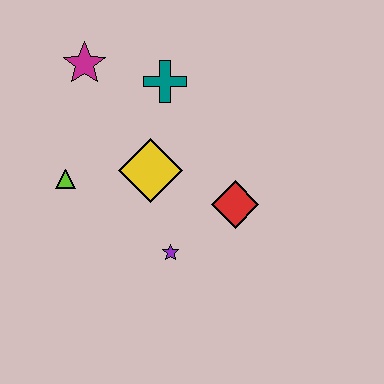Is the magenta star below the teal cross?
No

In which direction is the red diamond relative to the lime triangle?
The red diamond is to the right of the lime triangle.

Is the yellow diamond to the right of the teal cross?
No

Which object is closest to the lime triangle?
The yellow diamond is closest to the lime triangle.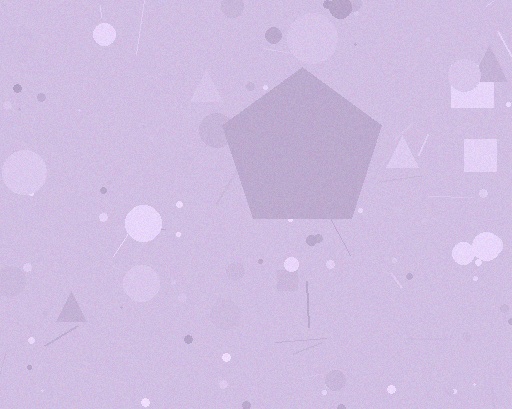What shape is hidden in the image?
A pentagon is hidden in the image.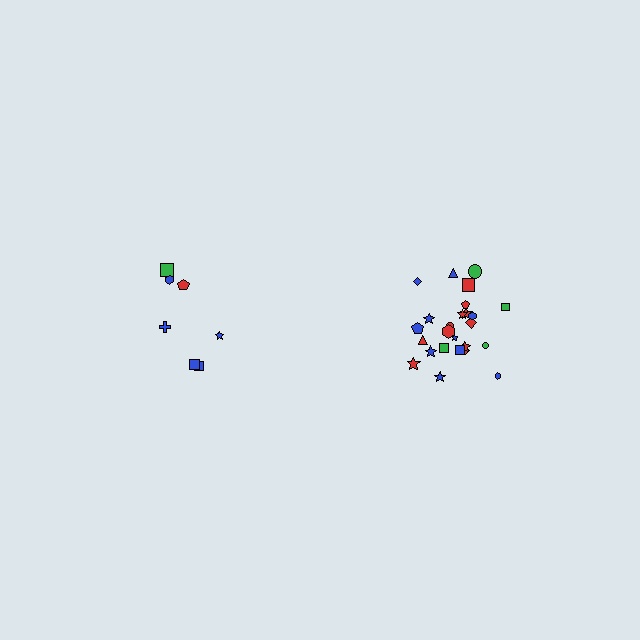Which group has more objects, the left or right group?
The right group.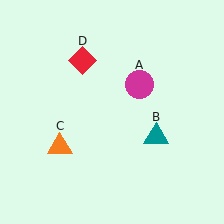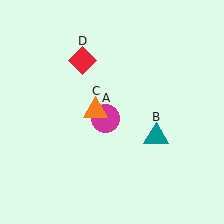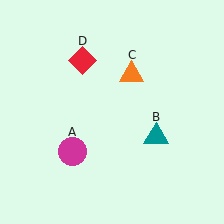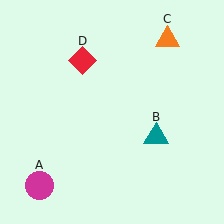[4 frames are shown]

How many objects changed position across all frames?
2 objects changed position: magenta circle (object A), orange triangle (object C).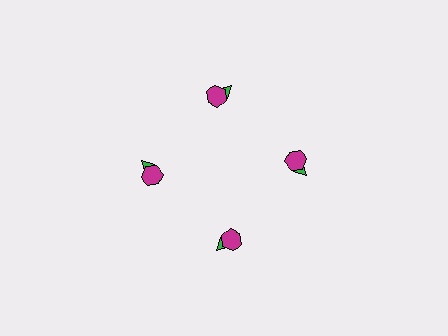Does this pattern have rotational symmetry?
Yes, this pattern has 4-fold rotational symmetry. It looks the same after rotating 90 degrees around the center.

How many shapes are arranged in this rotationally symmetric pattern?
There are 8 shapes, arranged in 4 groups of 2.